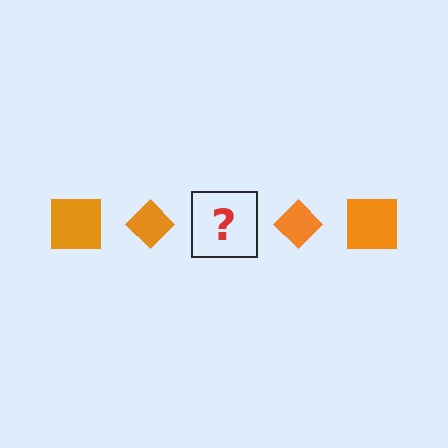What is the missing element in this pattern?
The missing element is an orange square.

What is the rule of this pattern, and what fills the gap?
The rule is that the pattern cycles through square, diamond shapes in orange. The gap should be filled with an orange square.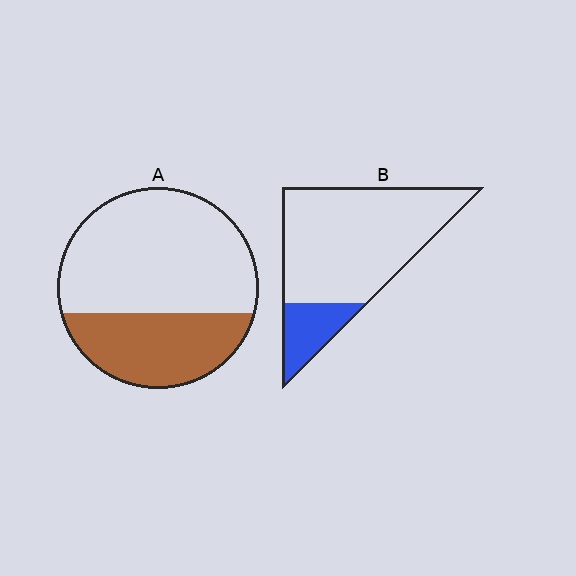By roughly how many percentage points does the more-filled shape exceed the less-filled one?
By roughly 15 percentage points (A over B).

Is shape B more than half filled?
No.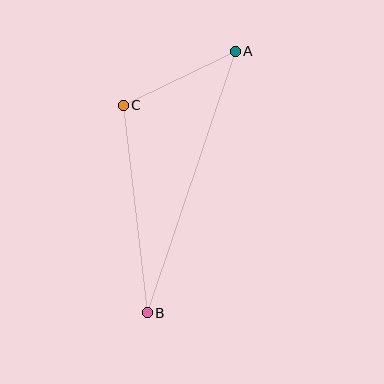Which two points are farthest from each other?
Points A and B are farthest from each other.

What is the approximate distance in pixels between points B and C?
The distance between B and C is approximately 209 pixels.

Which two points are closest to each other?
Points A and C are closest to each other.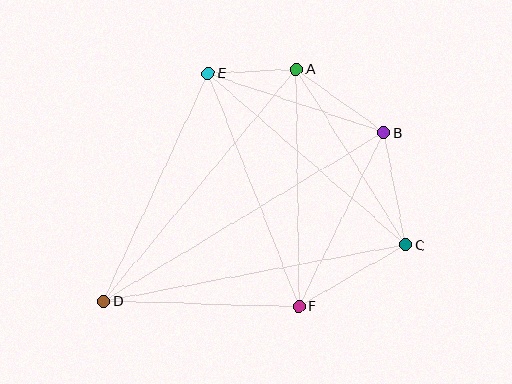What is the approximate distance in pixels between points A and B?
The distance between A and B is approximately 108 pixels.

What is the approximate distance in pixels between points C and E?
The distance between C and E is approximately 261 pixels.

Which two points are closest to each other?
Points A and E are closest to each other.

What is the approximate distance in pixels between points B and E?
The distance between B and E is approximately 185 pixels.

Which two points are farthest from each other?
Points B and D are farthest from each other.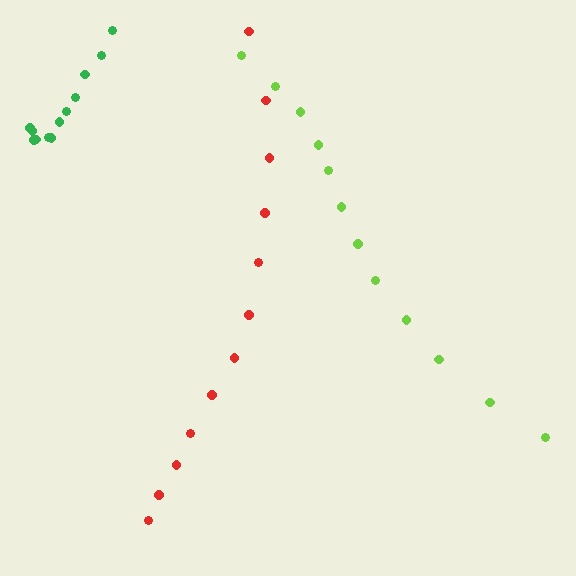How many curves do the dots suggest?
There are 3 distinct paths.